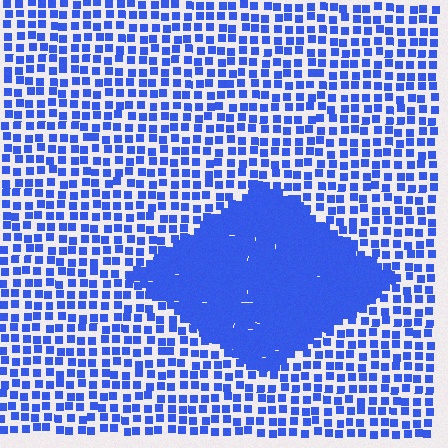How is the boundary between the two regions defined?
The boundary is defined by a change in element density (approximately 2.8x ratio). All elements are the same color, size, and shape.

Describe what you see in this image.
The image contains small blue elements arranged at two different densities. A diamond-shaped region is visible where the elements are more densely packed than the surrounding area.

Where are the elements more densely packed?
The elements are more densely packed inside the diamond boundary.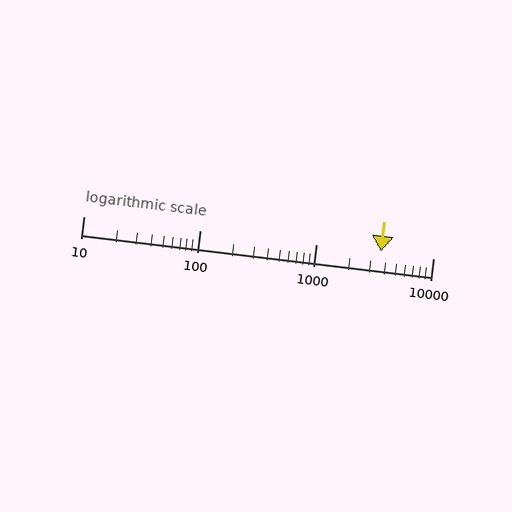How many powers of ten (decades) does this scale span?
The scale spans 3 decades, from 10 to 10000.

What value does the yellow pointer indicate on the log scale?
The pointer indicates approximately 3600.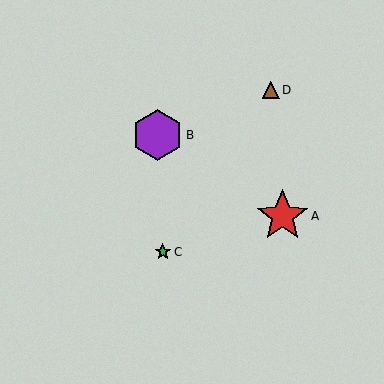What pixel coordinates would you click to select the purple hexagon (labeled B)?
Click at (158, 135) to select the purple hexagon B.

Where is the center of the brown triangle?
The center of the brown triangle is at (271, 90).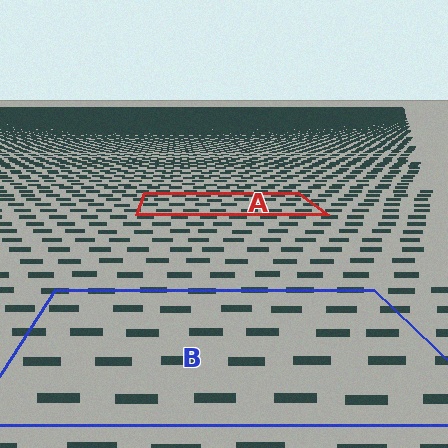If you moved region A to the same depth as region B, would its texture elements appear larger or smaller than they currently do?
They would appear larger. At a closer depth, the same texture elements are projected at a bigger on-screen size.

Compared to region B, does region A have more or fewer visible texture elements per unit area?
Region A has more texture elements per unit area — they are packed more densely because it is farther away.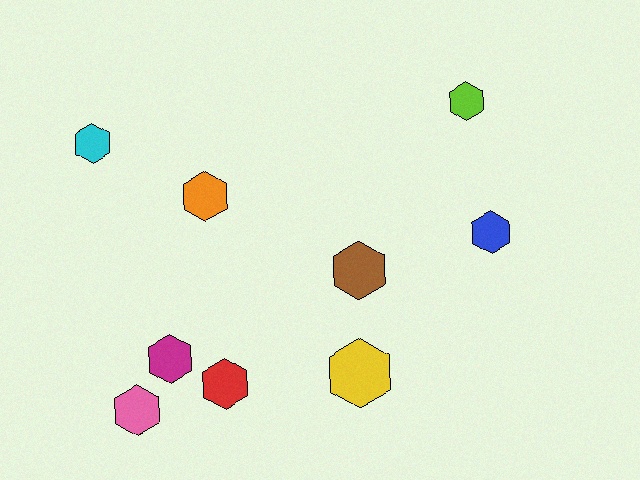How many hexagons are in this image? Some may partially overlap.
There are 9 hexagons.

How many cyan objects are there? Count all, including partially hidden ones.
There is 1 cyan object.